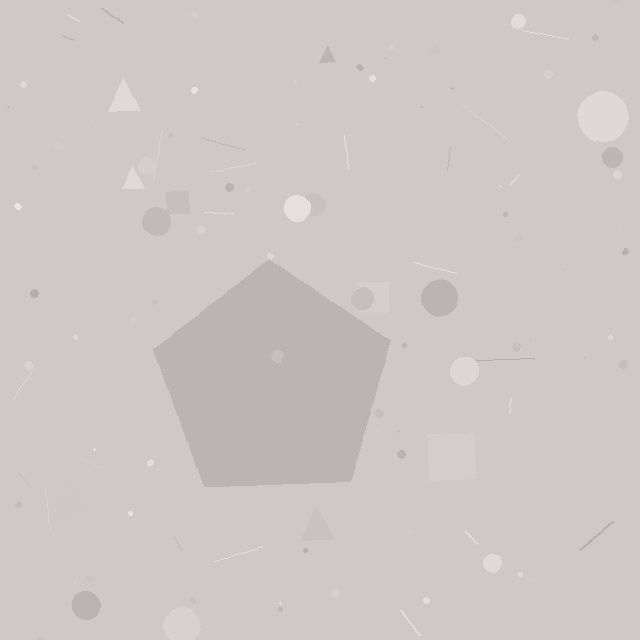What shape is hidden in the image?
A pentagon is hidden in the image.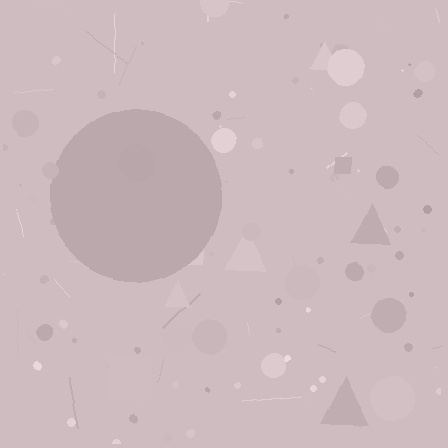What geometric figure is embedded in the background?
A circle is embedded in the background.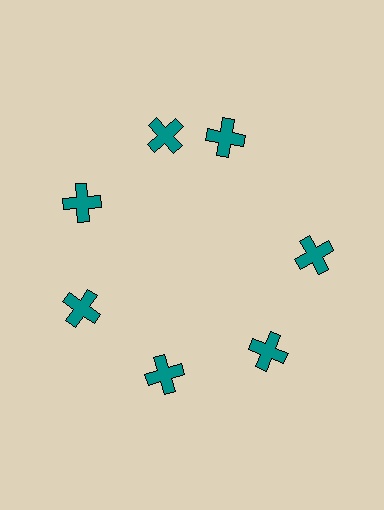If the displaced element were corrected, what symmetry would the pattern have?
It would have 7-fold rotational symmetry — the pattern would map onto itself every 51 degrees.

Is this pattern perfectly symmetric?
No. The 7 teal crosses are arranged in a ring, but one element near the 1 o'clock position is rotated out of alignment along the ring, breaking the 7-fold rotational symmetry.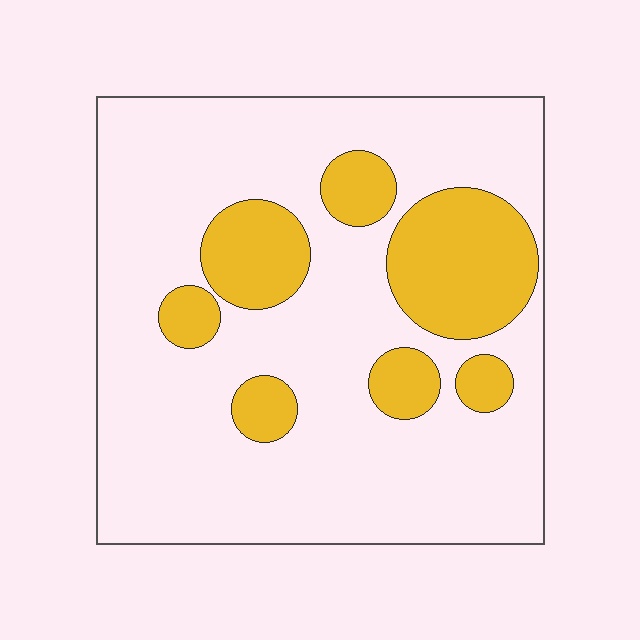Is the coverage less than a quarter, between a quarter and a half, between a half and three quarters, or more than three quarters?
Less than a quarter.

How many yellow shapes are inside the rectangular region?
7.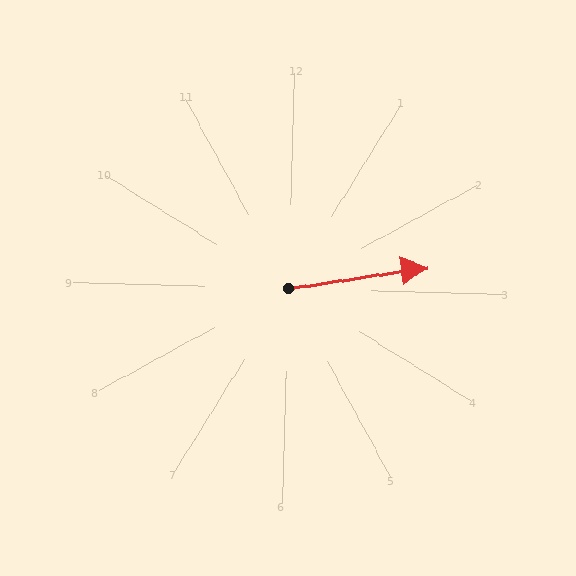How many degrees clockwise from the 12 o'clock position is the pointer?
Approximately 80 degrees.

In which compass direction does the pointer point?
East.